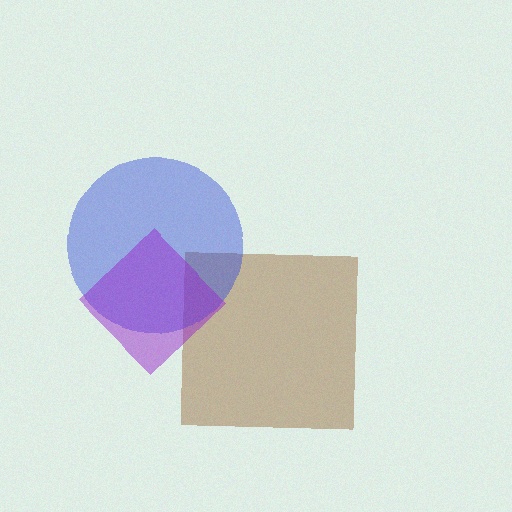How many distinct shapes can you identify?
There are 3 distinct shapes: a brown square, a blue circle, a purple diamond.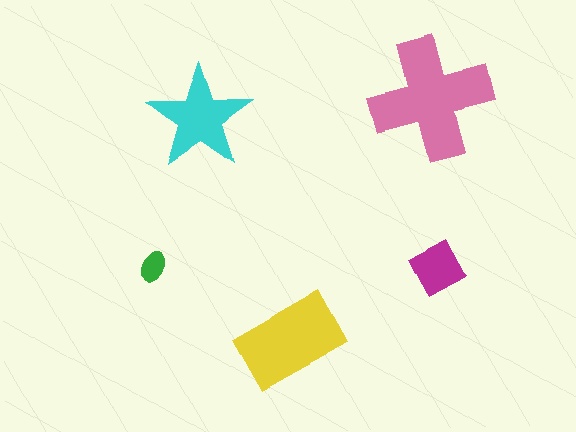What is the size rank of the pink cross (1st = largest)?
1st.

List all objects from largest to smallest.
The pink cross, the yellow rectangle, the cyan star, the magenta diamond, the green ellipse.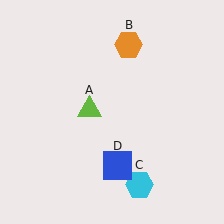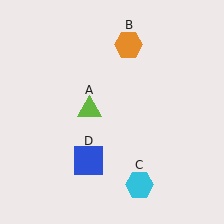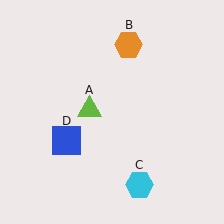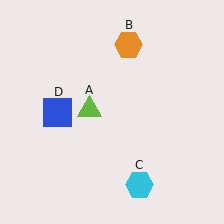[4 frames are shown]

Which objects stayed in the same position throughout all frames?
Lime triangle (object A) and orange hexagon (object B) and cyan hexagon (object C) remained stationary.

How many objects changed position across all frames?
1 object changed position: blue square (object D).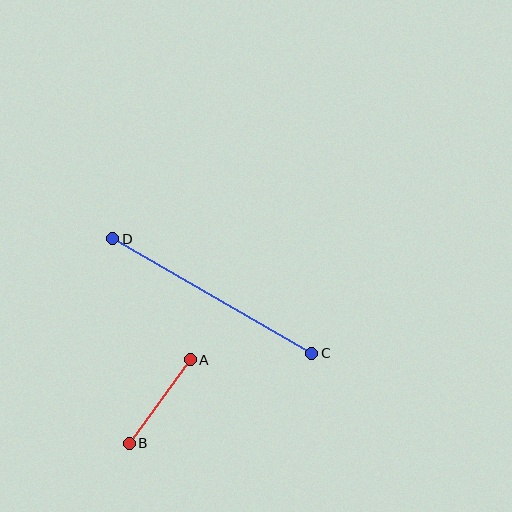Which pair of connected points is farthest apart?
Points C and D are farthest apart.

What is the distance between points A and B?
The distance is approximately 103 pixels.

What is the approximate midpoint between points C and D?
The midpoint is at approximately (212, 296) pixels.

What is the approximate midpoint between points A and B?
The midpoint is at approximately (160, 401) pixels.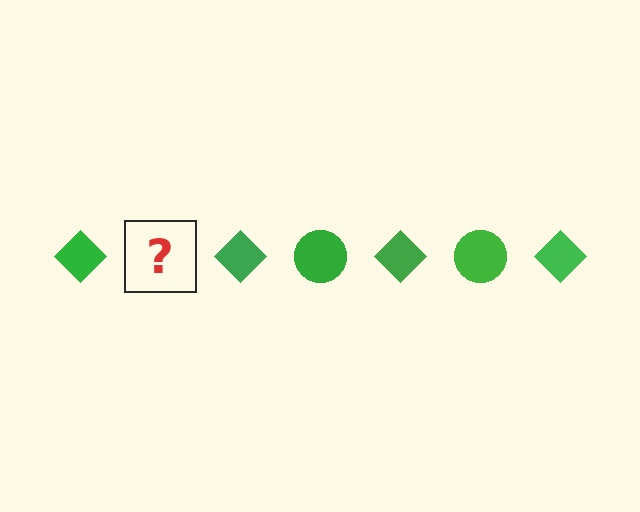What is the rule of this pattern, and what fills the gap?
The rule is that the pattern cycles through diamond, circle shapes in green. The gap should be filled with a green circle.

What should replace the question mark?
The question mark should be replaced with a green circle.